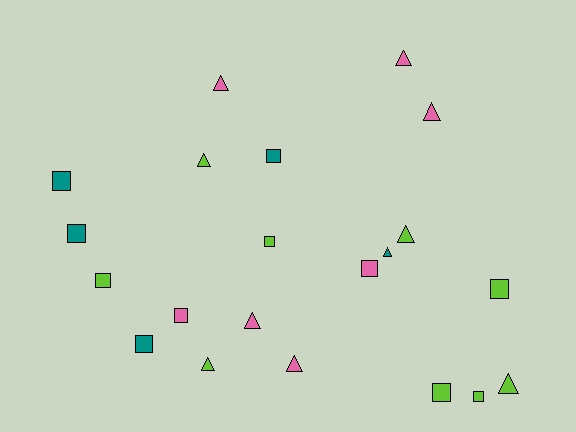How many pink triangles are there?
There are 5 pink triangles.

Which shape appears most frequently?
Square, with 11 objects.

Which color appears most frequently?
Lime, with 9 objects.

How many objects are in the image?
There are 21 objects.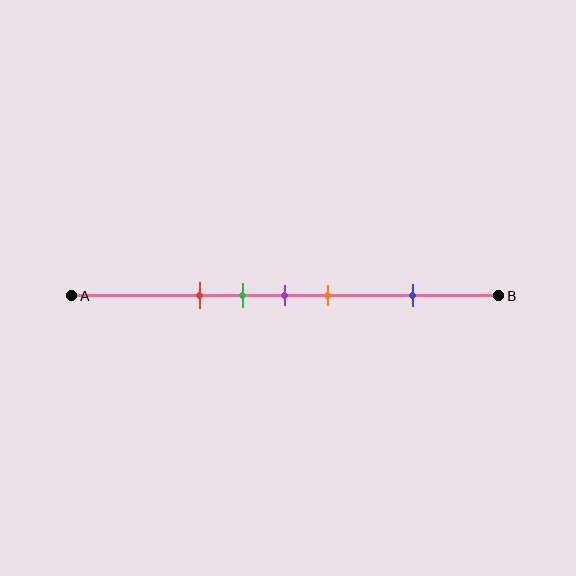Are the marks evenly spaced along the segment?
No, the marks are not evenly spaced.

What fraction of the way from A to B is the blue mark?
The blue mark is approximately 80% (0.8) of the way from A to B.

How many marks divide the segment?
There are 5 marks dividing the segment.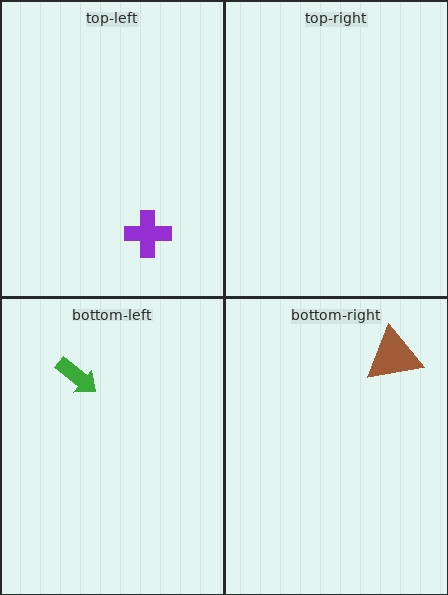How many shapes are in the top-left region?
1.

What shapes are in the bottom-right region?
The brown triangle.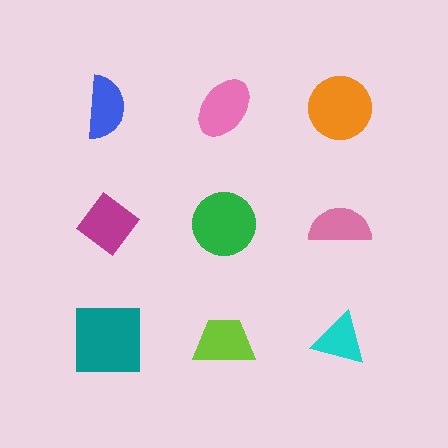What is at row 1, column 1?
A blue semicircle.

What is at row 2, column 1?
A magenta diamond.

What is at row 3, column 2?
A lime trapezoid.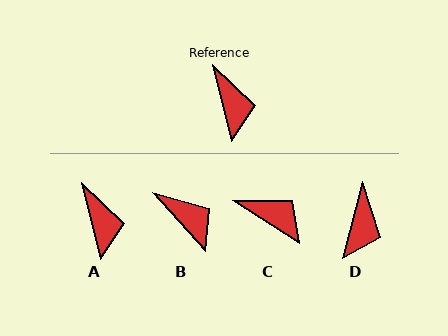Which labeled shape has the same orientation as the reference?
A.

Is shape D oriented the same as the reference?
No, it is off by about 28 degrees.